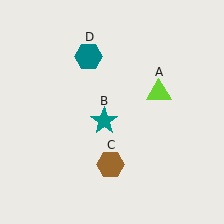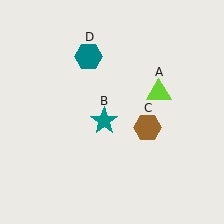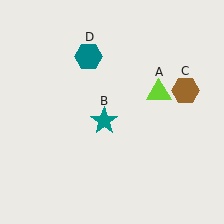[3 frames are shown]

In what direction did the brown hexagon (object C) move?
The brown hexagon (object C) moved up and to the right.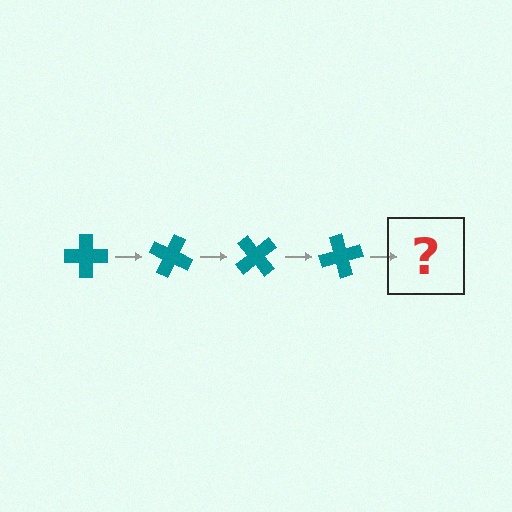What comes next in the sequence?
The next element should be a teal cross rotated 100 degrees.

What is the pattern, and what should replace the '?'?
The pattern is that the cross rotates 25 degrees each step. The '?' should be a teal cross rotated 100 degrees.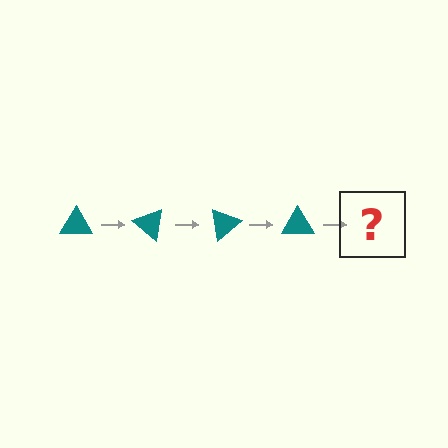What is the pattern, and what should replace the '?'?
The pattern is that the triangle rotates 40 degrees each step. The '?' should be a teal triangle rotated 160 degrees.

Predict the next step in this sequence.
The next step is a teal triangle rotated 160 degrees.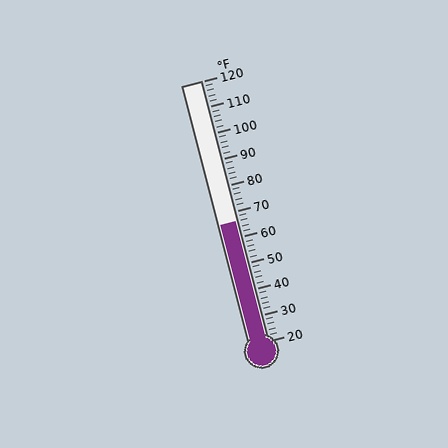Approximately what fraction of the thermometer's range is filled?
The thermometer is filled to approximately 45% of its range.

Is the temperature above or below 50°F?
The temperature is above 50°F.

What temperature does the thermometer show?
The thermometer shows approximately 66°F.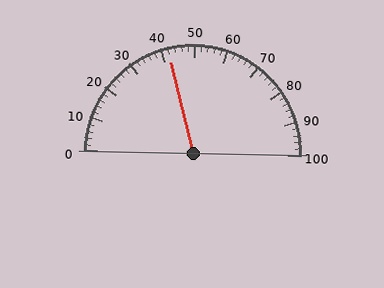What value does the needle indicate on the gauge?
The needle indicates approximately 42.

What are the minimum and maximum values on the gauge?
The gauge ranges from 0 to 100.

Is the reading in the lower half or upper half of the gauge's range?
The reading is in the lower half of the range (0 to 100).